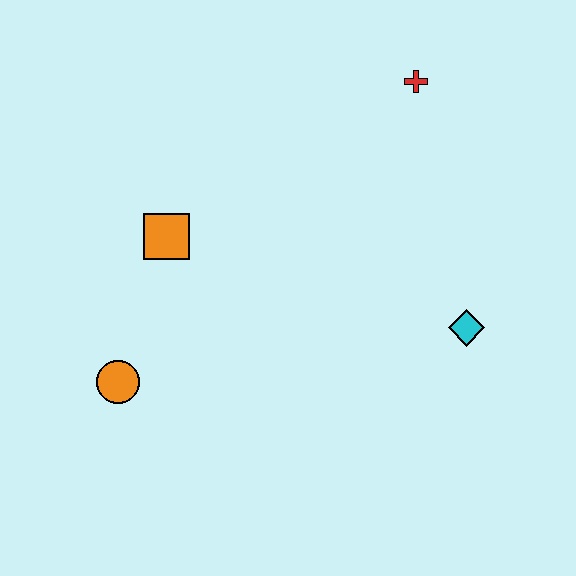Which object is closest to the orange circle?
The orange square is closest to the orange circle.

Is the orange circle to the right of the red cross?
No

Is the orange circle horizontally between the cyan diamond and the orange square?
No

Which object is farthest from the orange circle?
The red cross is farthest from the orange circle.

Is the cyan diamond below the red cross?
Yes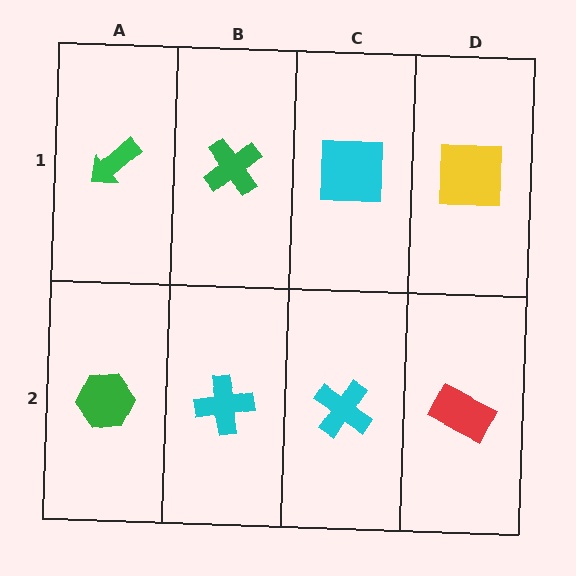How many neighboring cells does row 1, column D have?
2.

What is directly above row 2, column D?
A yellow square.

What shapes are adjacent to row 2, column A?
A green arrow (row 1, column A), a cyan cross (row 2, column B).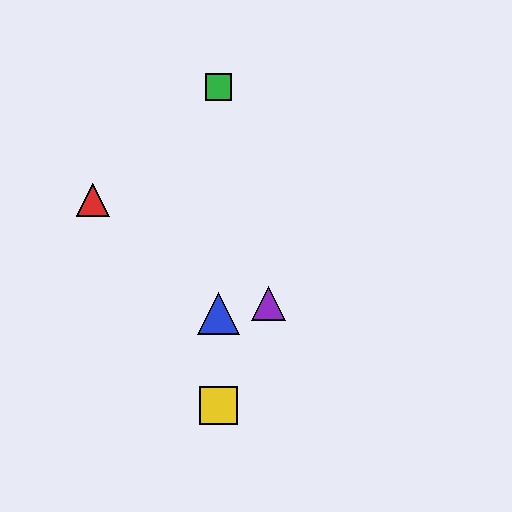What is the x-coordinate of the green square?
The green square is at x≈219.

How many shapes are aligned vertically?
3 shapes (the blue triangle, the green square, the yellow square) are aligned vertically.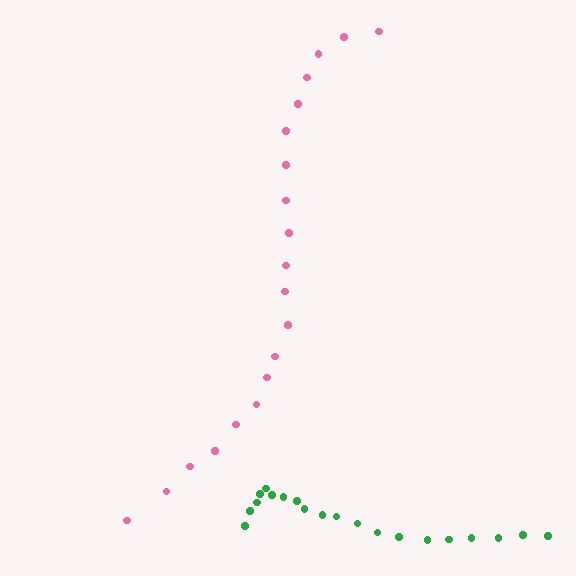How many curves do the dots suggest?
There are 2 distinct paths.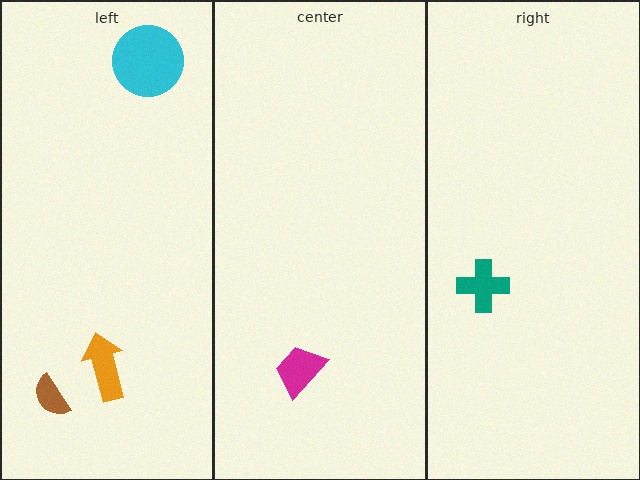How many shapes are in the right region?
1.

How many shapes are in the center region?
1.